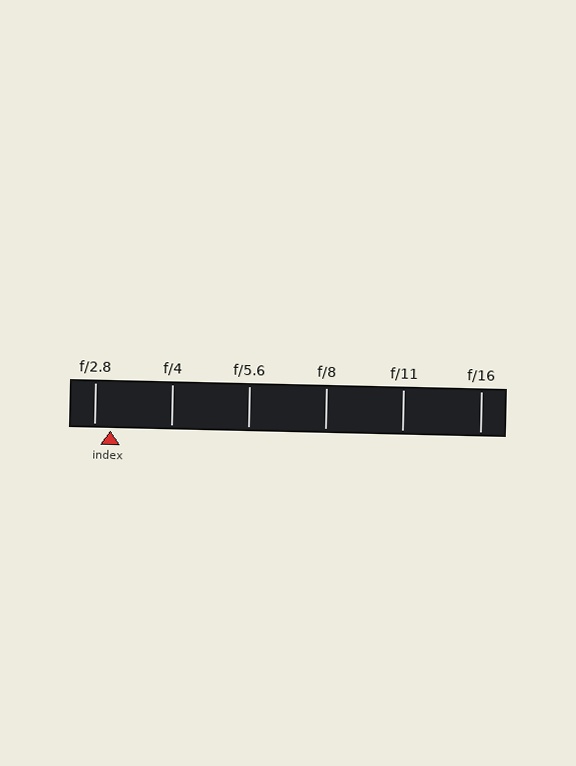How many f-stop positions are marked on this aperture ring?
There are 6 f-stop positions marked.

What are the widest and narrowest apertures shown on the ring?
The widest aperture shown is f/2.8 and the narrowest is f/16.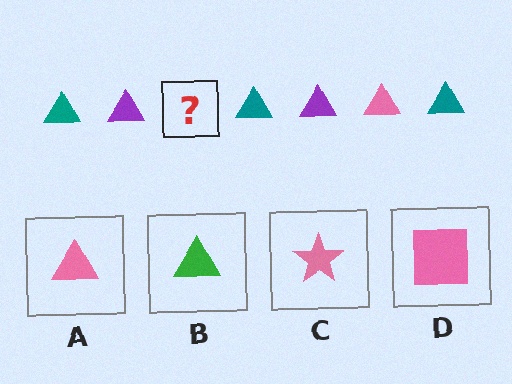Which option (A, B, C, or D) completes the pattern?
A.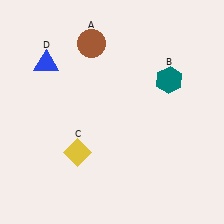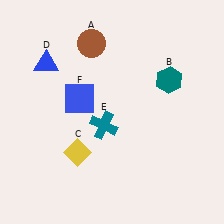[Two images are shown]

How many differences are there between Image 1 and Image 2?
There are 2 differences between the two images.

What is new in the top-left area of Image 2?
A blue square (F) was added in the top-left area of Image 2.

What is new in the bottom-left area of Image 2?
A teal cross (E) was added in the bottom-left area of Image 2.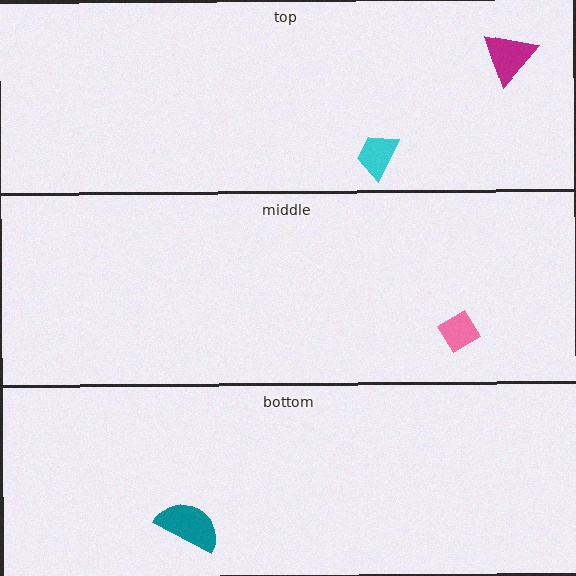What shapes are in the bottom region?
The teal semicircle.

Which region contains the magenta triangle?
The top region.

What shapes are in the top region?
The cyan trapezoid, the magenta triangle.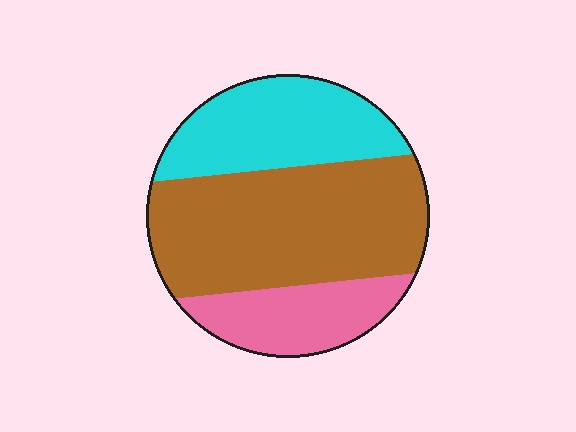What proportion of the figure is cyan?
Cyan takes up between a sixth and a third of the figure.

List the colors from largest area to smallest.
From largest to smallest: brown, cyan, pink.